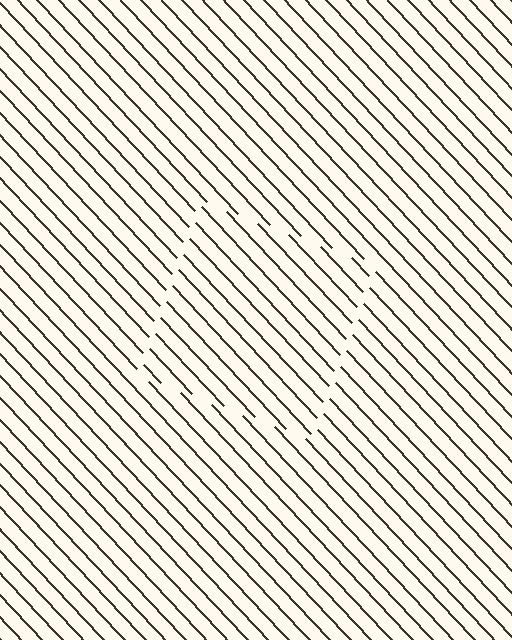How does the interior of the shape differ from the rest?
The interior of the shape contains the same grating, shifted by half a period — the contour is defined by the phase discontinuity where line-ends from the inner and outer gratings abut.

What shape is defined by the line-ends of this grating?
An illusory square. The interior of the shape contains the same grating, shifted by half a period — the contour is defined by the phase discontinuity where line-ends from the inner and outer gratings abut.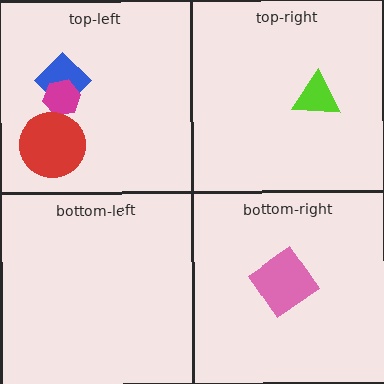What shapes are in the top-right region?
The lime triangle.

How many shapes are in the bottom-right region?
1.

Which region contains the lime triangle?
The top-right region.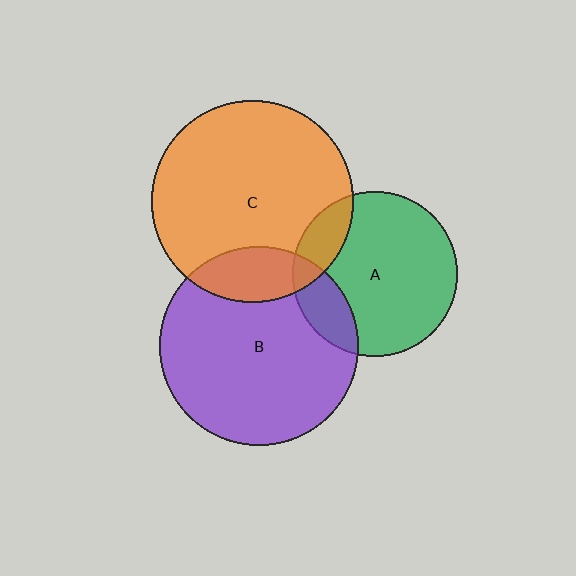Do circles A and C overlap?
Yes.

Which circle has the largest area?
Circle C (orange).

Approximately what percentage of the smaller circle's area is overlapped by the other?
Approximately 15%.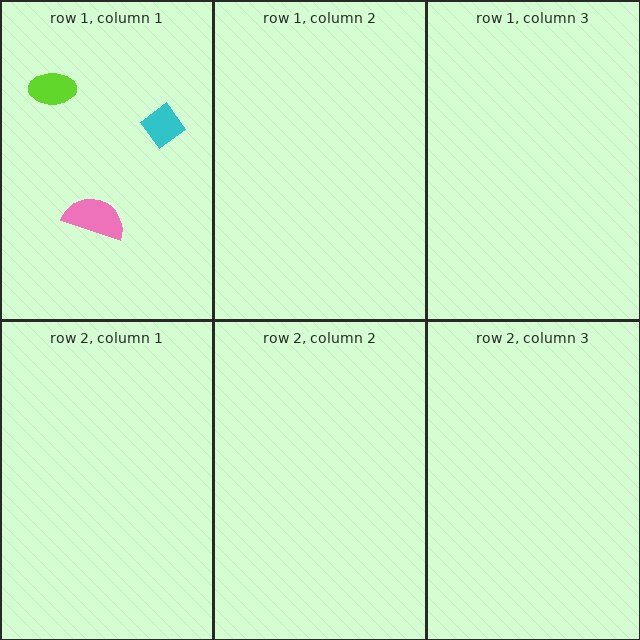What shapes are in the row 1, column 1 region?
The cyan diamond, the lime ellipse, the pink semicircle.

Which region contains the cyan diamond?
The row 1, column 1 region.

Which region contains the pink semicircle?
The row 1, column 1 region.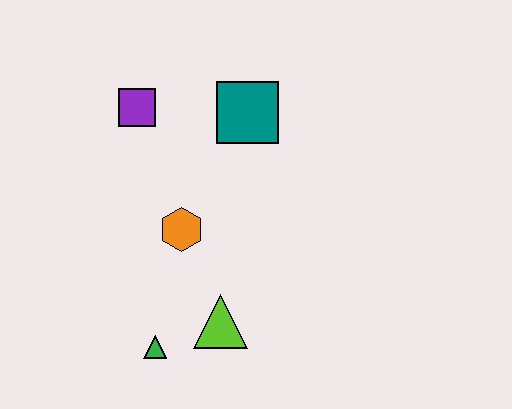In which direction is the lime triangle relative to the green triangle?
The lime triangle is to the right of the green triangle.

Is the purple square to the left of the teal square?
Yes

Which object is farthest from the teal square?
The green triangle is farthest from the teal square.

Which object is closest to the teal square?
The purple square is closest to the teal square.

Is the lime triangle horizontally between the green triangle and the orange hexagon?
No